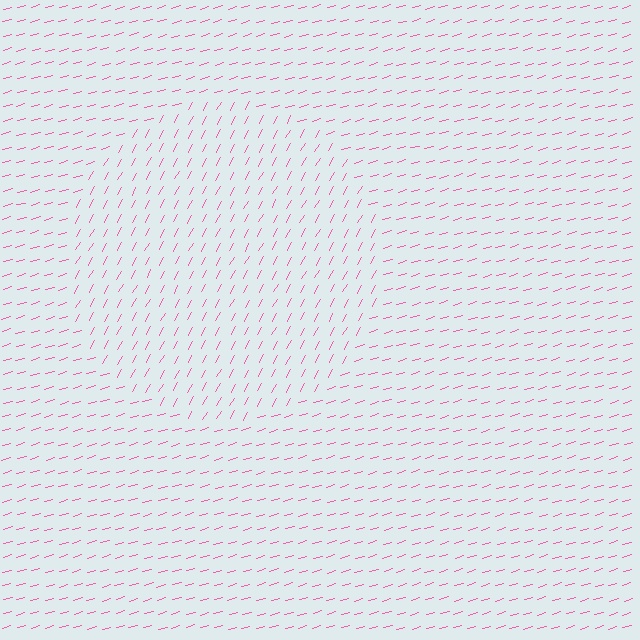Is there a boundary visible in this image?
Yes, there is a texture boundary formed by a change in line orientation.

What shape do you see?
I see a circle.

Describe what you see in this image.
The image is filled with small pink line segments. A circle region in the image has lines oriented differently from the surrounding lines, creating a visible texture boundary.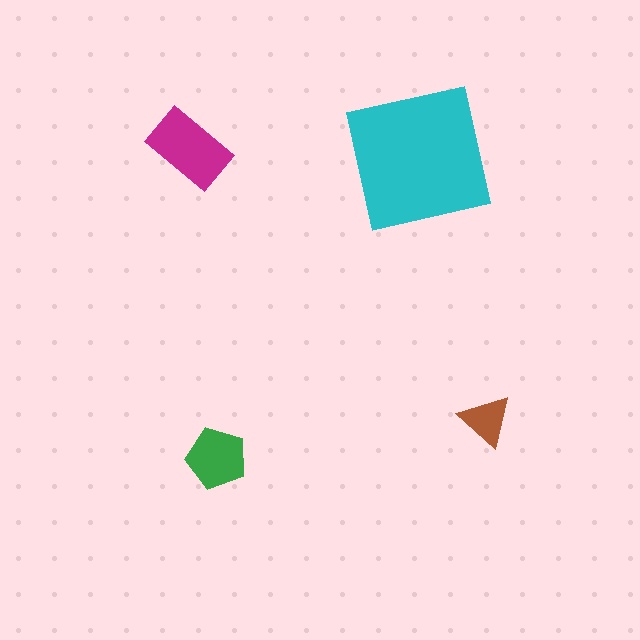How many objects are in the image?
There are 4 objects in the image.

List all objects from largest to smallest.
The cyan square, the magenta rectangle, the green pentagon, the brown triangle.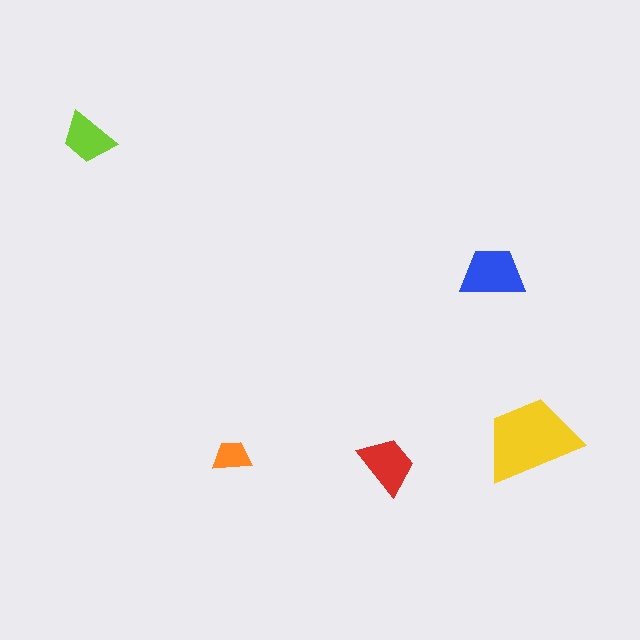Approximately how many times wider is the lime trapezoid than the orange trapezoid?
About 1.5 times wider.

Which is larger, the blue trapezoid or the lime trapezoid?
The blue one.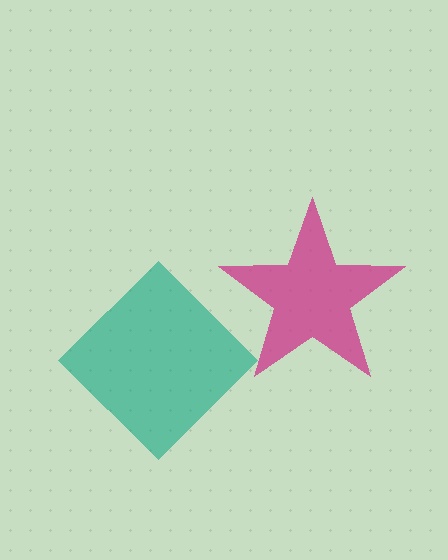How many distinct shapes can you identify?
There are 2 distinct shapes: a magenta star, a teal diamond.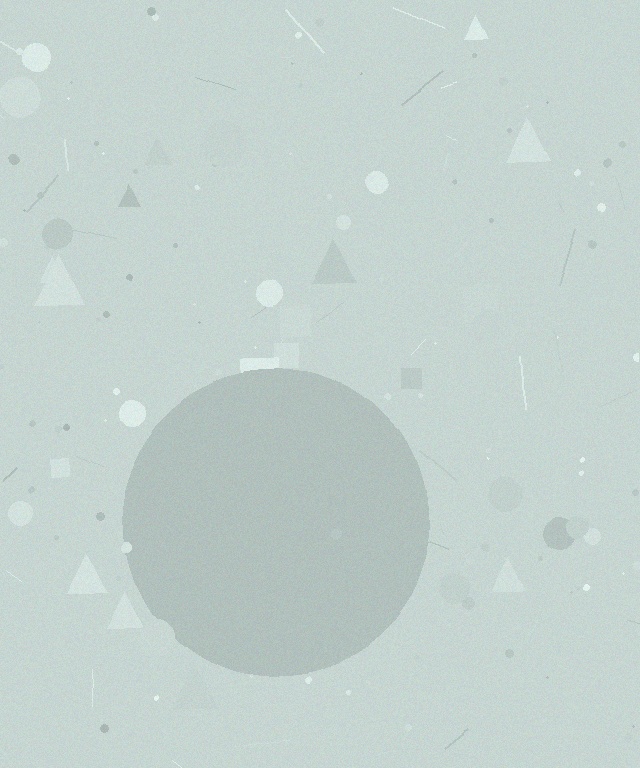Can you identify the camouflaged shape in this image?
The camouflaged shape is a circle.